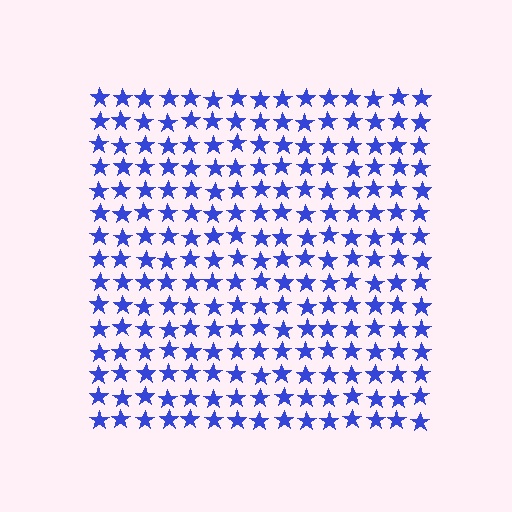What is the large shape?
The large shape is a square.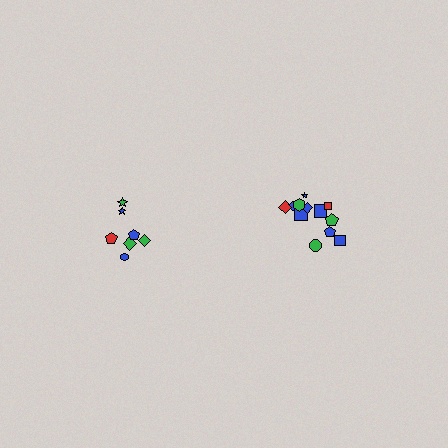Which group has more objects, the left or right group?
The right group.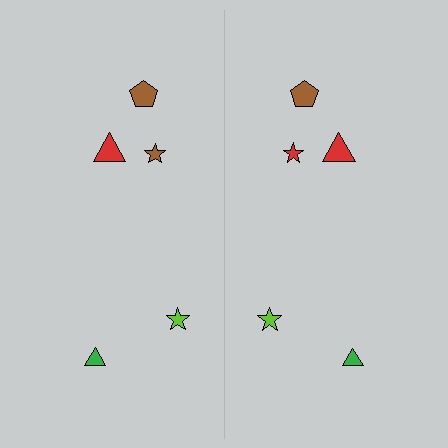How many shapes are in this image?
There are 10 shapes in this image.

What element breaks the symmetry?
The red star on the right side breaks the symmetry — its mirror counterpart is brown.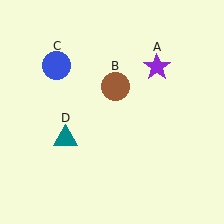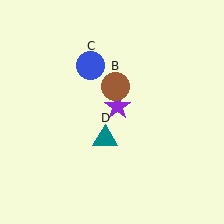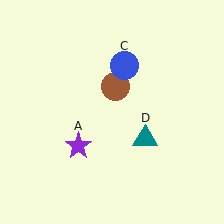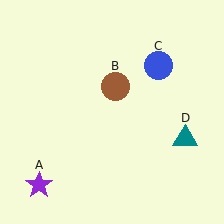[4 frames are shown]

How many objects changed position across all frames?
3 objects changed position: purple star (object A), blue circle (object C), teal triangle (object D).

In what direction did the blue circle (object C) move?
The blue circle (object C) moved right.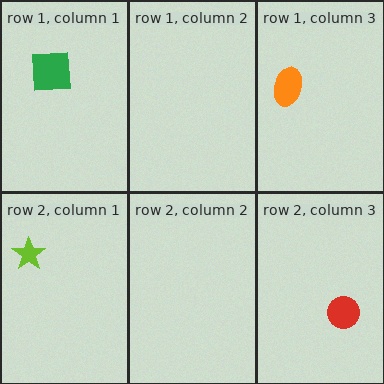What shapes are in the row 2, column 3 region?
The red circle.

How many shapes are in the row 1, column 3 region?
1.